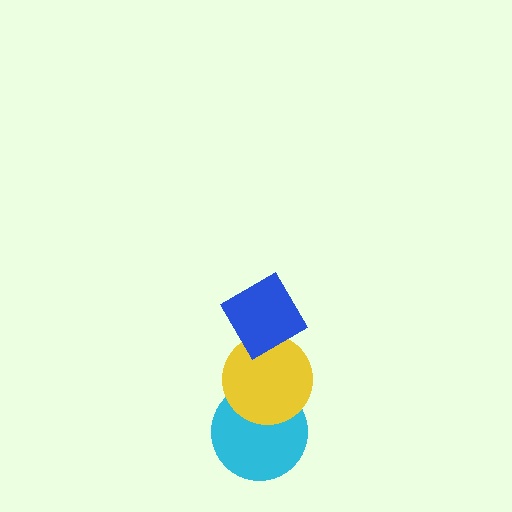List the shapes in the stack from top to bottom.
From top to bottom: the blue diamond, the yellow circle, the cyan circle.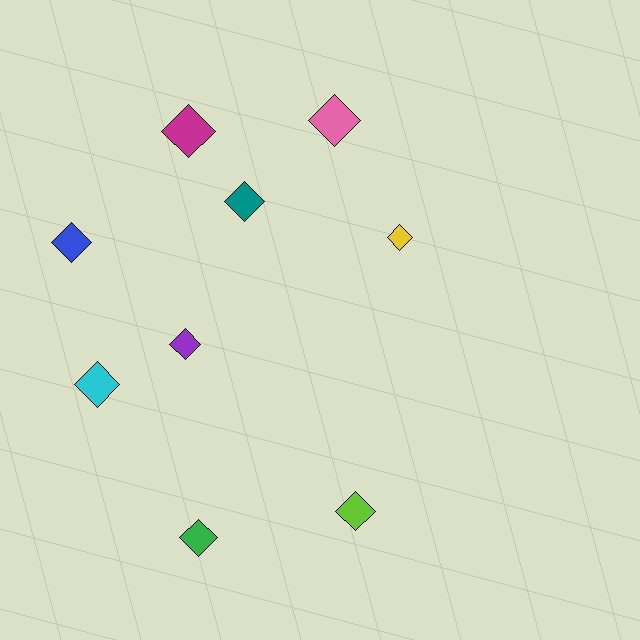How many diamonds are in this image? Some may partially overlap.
There are 9 diamonds.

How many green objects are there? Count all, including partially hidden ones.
There is 1 green object.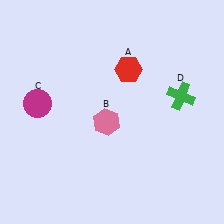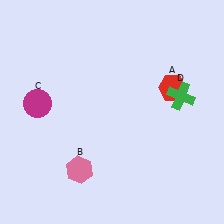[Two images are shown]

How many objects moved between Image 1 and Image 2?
2 objects moved between the two images.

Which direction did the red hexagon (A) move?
The red hexagon (A) moved right.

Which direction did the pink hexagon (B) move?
The pink hexagon (B) moved down.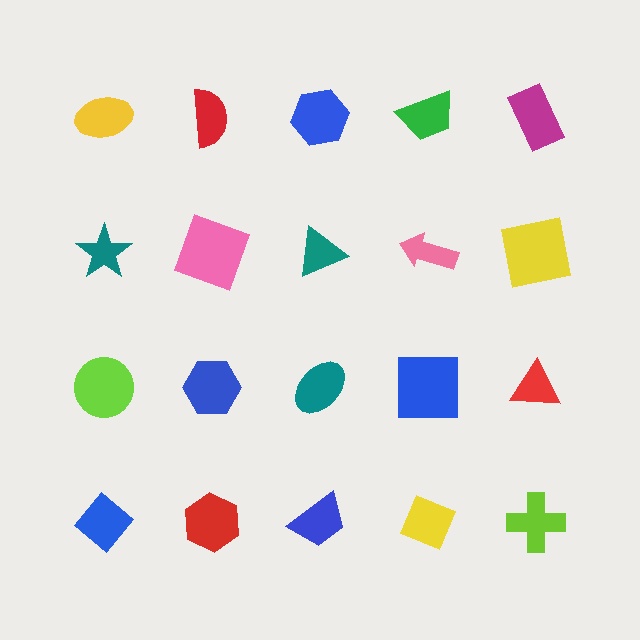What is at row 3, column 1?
A lime circle.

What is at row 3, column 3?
A teal ellipse.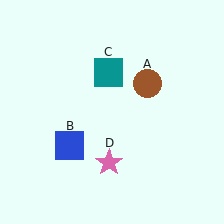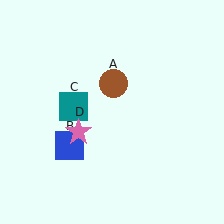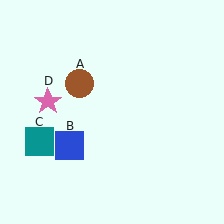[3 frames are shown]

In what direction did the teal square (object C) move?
The teal square (object C) moved down and to the left.